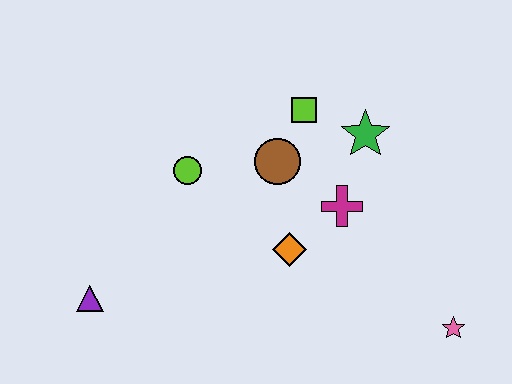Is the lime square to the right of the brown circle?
Yes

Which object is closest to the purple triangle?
The lime circle is closest to the purple triangle.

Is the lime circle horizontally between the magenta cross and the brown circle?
No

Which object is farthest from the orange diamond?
The purple triangle is farthest from the orange diamond.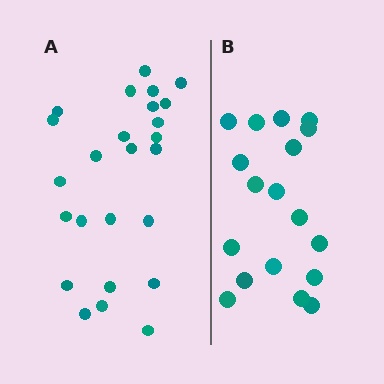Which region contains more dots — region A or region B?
Region A (the left region) has more dots.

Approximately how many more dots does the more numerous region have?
Region A has roughly 8 or so more dots than region B.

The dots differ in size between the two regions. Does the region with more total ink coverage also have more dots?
No. Region B has more total ink coverage because its dots are larger, but region A actually contains more individual dots. Total area can be misleading — the number of items is what matters here.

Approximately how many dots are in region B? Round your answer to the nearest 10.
About 20 dots. (The exact count is 18, which rounds to 20.)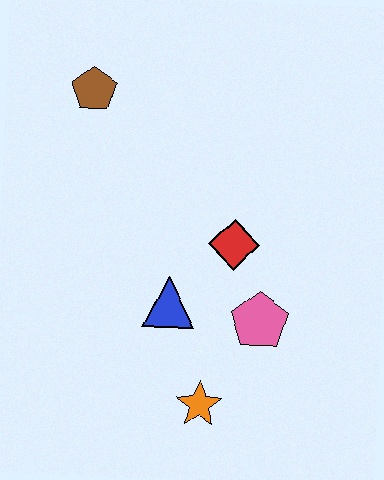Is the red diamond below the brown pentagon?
Yes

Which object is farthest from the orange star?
The brown pentagon is farthest from the orange star.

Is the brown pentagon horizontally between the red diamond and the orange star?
No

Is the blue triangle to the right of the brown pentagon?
Yes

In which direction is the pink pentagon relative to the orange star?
The pink pentagon is above the orange star.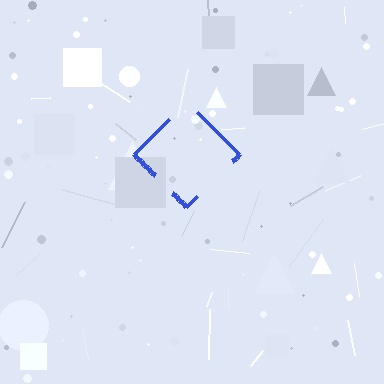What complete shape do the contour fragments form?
The contour fragments form a diamond.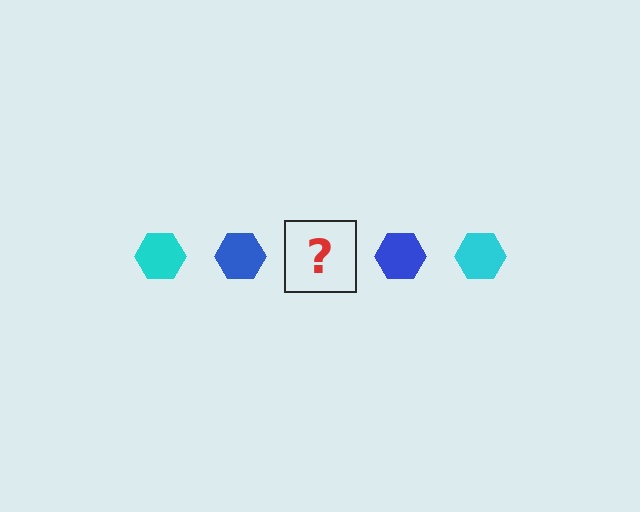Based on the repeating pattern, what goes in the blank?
The blank should be a cyan hexagon.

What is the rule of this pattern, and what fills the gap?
The rule is that the pattern cycles through cyan, blue hexagons. The gap should be filled with a cyan hexagon.